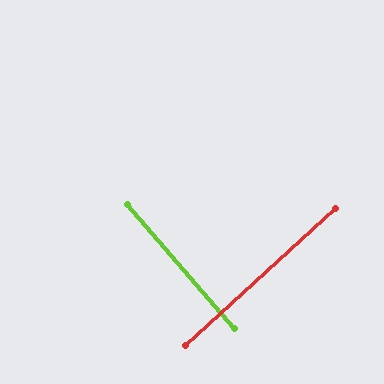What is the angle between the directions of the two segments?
Approximately 88 degrees.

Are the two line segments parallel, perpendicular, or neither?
Perpendicular — they meet at approximately 88°.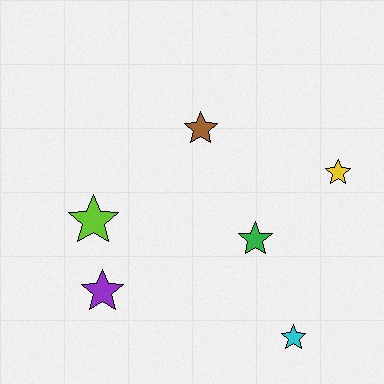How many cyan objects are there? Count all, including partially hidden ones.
There is 1 cyan object.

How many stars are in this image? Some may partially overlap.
There are 6 stars.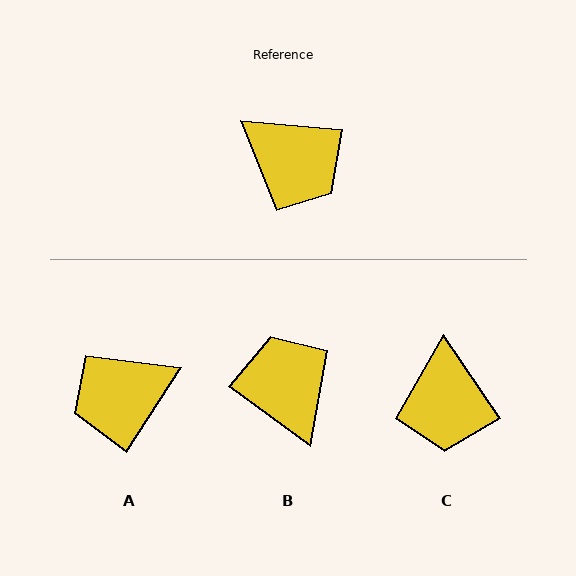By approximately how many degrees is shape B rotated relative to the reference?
Approximately 148 degrees counter-clockwise.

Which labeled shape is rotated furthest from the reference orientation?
B, about 148 degrees away.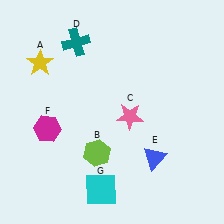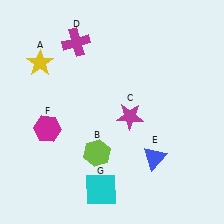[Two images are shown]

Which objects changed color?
C changed from pink to magenta. D changed from teal to magenta.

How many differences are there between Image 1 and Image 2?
There are 2 differences between the two images.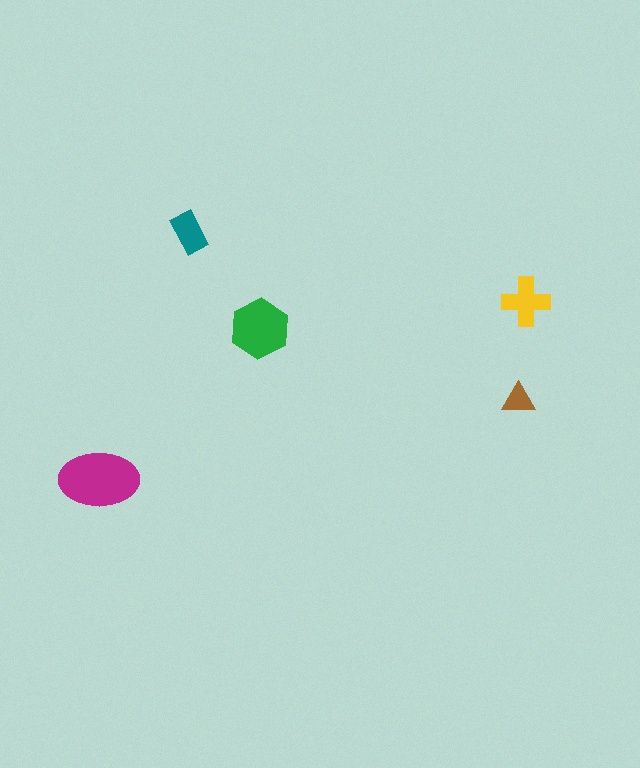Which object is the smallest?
The brown triangle.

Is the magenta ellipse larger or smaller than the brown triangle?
Larger.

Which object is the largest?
The magenta ellipse.